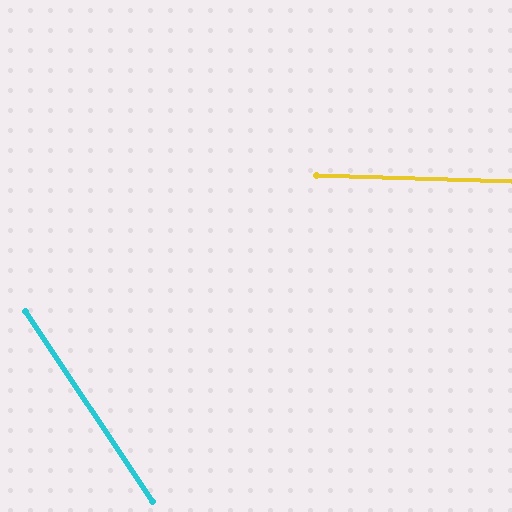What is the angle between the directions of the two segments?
Approximately 54 degrees.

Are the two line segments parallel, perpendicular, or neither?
Neither parallel nor perpendicular — they differ by about 54°.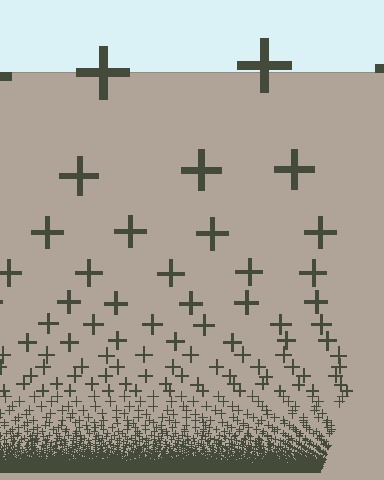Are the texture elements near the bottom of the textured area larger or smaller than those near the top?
Smaller. The gradient is inverted — elements near the bottom are smaller and denser.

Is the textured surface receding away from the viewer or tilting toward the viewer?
The surface appears to tilt toward the viewer. Texture elements get larger and sparser toward the top.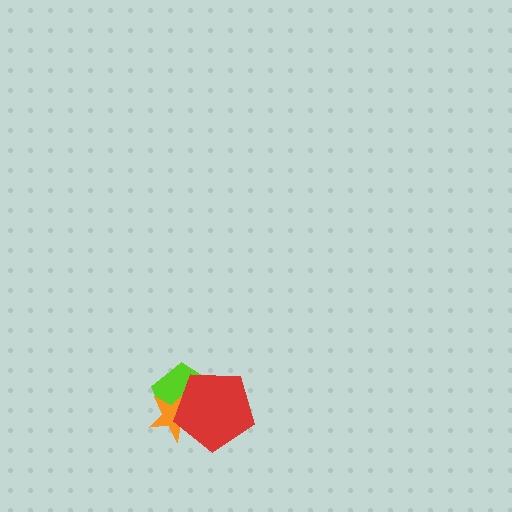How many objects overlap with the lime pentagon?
2 objects overlap with the lime pentagon.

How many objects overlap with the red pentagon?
2 objects overlap with the red pentagon.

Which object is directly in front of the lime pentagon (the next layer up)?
The orange star is directly in front of the lime pentagon.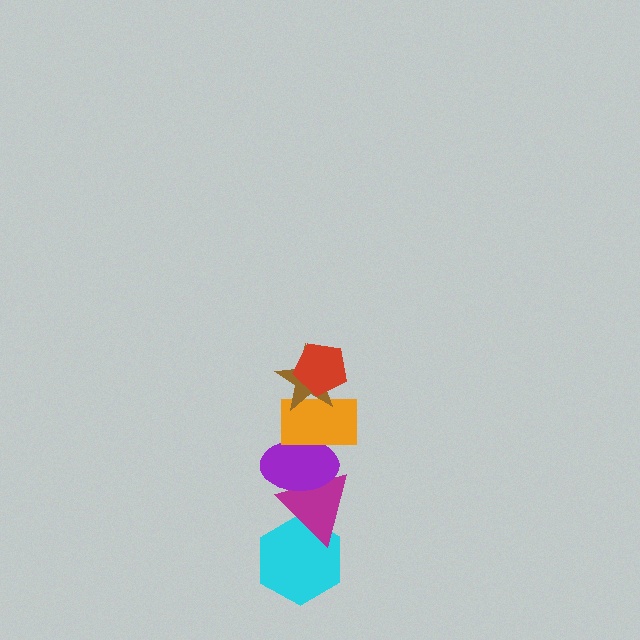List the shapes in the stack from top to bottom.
From top to bottom: the red pentagon, the brown star, the orange rectangle, the purple ellipse, the magenta triangle, the cyan hexagon.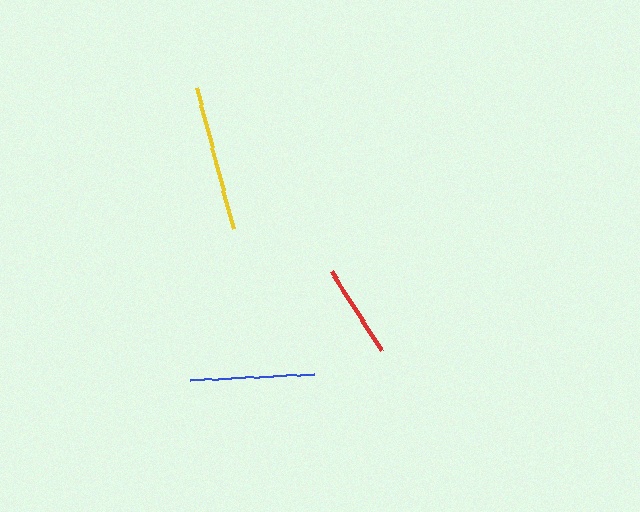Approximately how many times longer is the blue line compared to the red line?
The blue line is approximately 1.3 times the length of the red line.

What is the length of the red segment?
The red segment is approximately 94 pixels long.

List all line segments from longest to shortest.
From longest to shortest: yellow, blue, red.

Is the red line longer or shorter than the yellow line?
The yellow line is longer than the red line.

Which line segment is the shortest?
The red line is the shortest at approximately 94 pixels.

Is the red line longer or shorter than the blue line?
The blue line is longer than the red line.